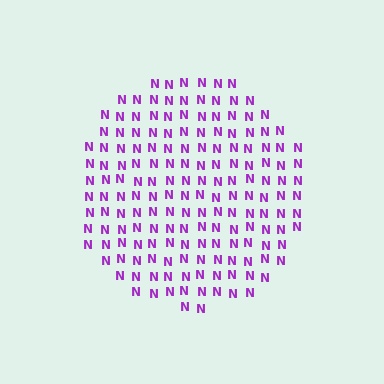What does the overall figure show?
The overall figure shows a circle.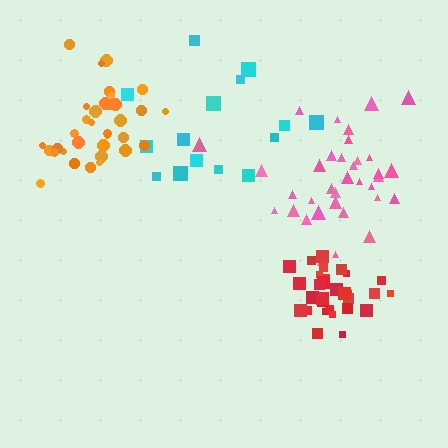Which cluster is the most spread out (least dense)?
Cyan.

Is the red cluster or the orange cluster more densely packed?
Red.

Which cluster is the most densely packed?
Red.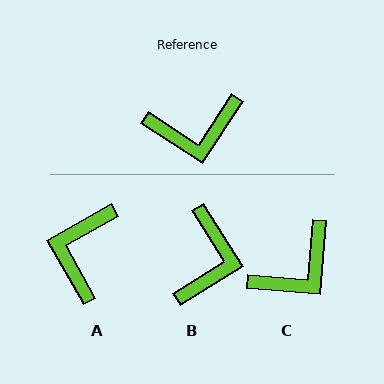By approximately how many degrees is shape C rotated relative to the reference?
Approximately 29 degrees counter-clockwise.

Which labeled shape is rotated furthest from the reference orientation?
A, about 118 degrees away.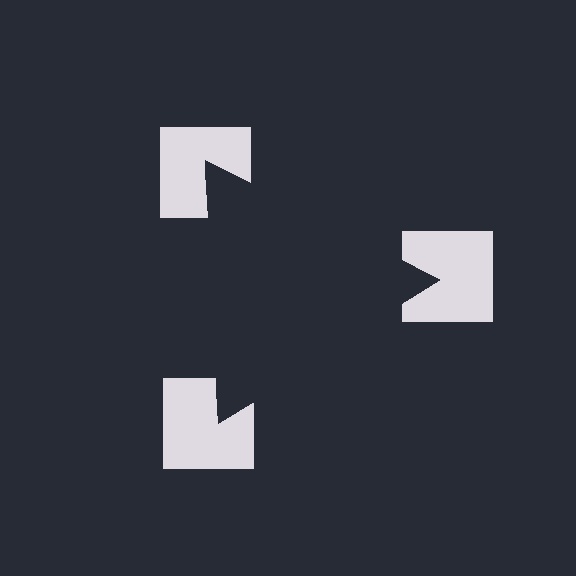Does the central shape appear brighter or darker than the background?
It typically appears slightly darker than the background, even though no actual brightness change is drawn.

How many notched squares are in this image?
There are 3 — one at each vertex of the illusory triangle.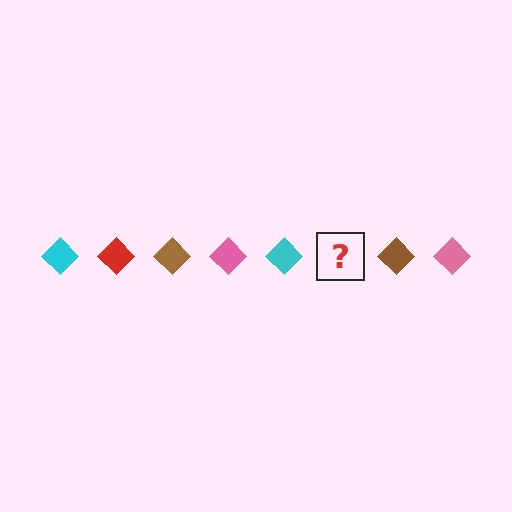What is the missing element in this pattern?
The missing element is a red diamond.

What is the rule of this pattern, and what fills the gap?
The rule is that the pattern cycles through cyan, red, brown, pink diamonds. The gap should be filled with a red diamond.